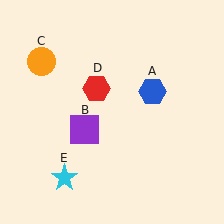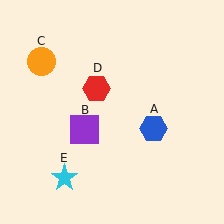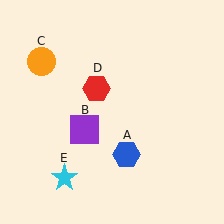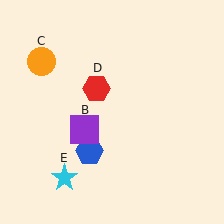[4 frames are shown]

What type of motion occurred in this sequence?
The blue hexagon (object A) rotated clockwise around the center of the scene.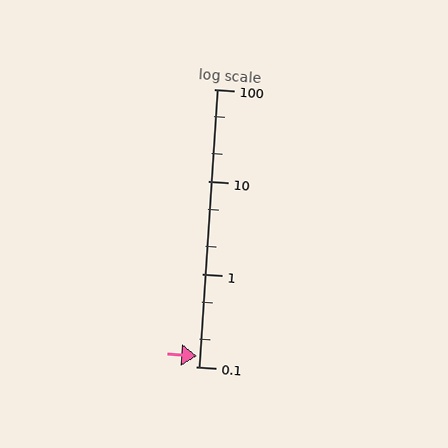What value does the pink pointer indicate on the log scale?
The pointer indicates approximately 0.13.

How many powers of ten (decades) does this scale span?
The scale spans 3 decades, from 0.1 to 100.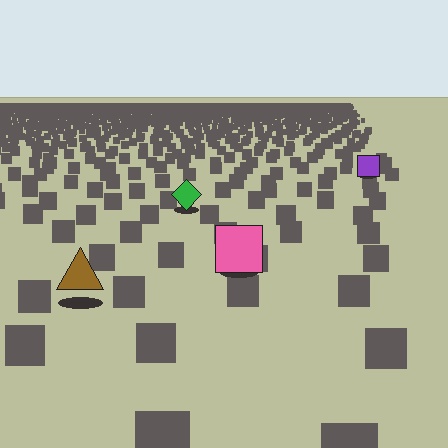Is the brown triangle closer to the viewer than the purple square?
Yes. The brown triangle is closer — you can tell from the texture gradient: the ground texture is coarser near it.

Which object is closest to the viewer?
The brown triangle is closest. The texture marks near it are larger and more spread out.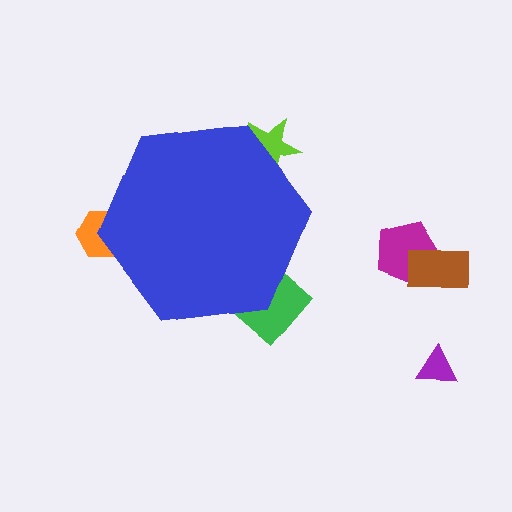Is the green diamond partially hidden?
Yes, the green diamond is partially hidden behind the blue hexagon.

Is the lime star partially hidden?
Yes, the lime star is partially hidden behind the blue hexagon.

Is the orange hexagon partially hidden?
Yes, the orange hexagon is partially hidden behind the blue hexagon.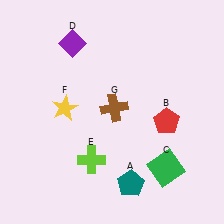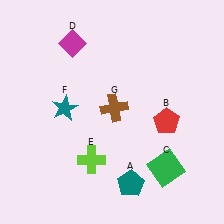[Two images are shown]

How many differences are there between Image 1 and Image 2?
There are 2 differences between the two images.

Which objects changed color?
D changed from purple to magenta. F changed from yellow to teal.